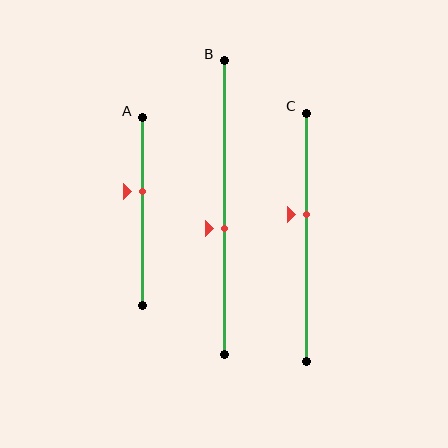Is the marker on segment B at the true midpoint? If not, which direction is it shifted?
No, the marker on segment B is shifted downward by about 7% of the segment length.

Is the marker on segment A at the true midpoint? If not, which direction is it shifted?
No, the marker on segment A is shifted upward by about 11% of the segment length.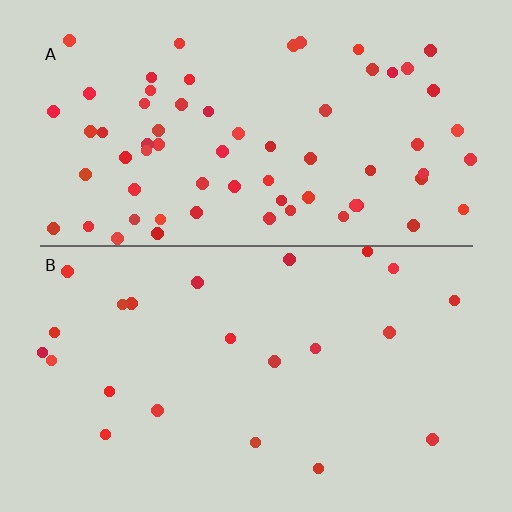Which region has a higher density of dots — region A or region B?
A (the top).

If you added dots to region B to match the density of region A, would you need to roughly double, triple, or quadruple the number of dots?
Approximately triple.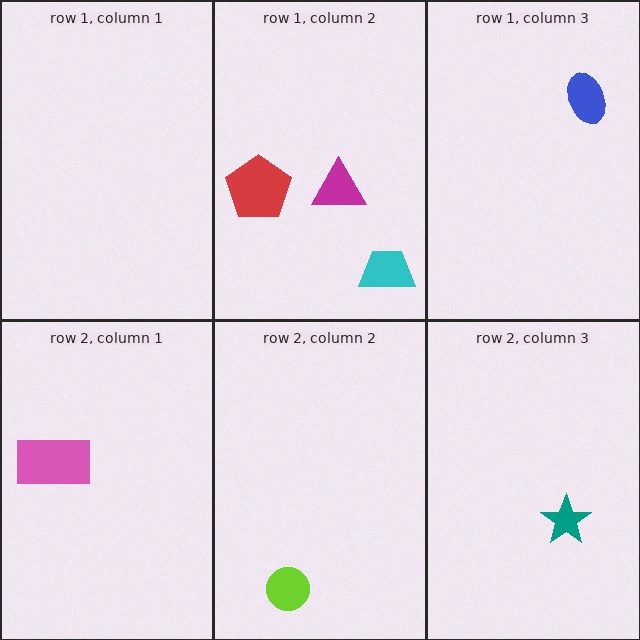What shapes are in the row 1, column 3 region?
The blue ellipse.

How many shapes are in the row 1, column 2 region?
3.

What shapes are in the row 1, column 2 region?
The red pentagon, the magenta triangle, the cyan trapezoid.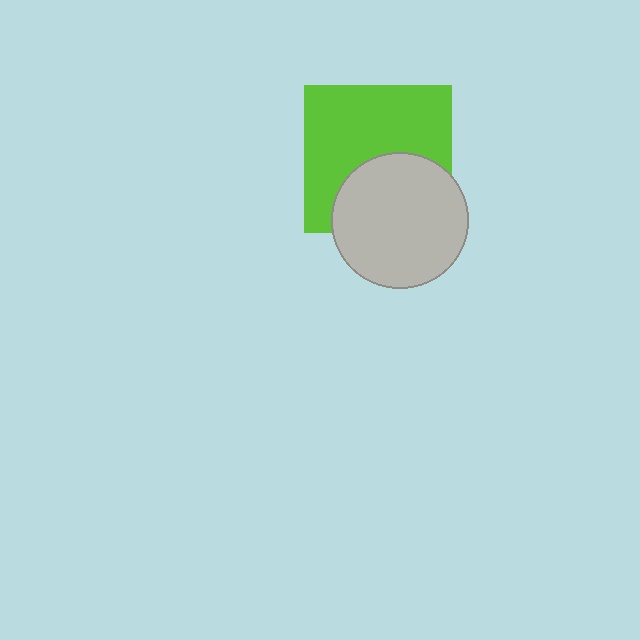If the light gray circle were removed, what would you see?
You would see the complete lime square.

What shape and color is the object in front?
The object in front is a light gray circle.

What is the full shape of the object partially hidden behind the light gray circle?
The partially hidden object is a lime square.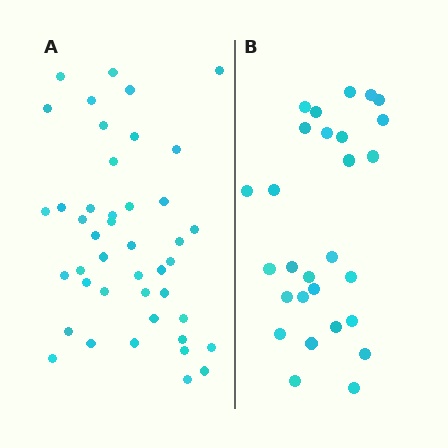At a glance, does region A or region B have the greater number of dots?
Region A (the left region) has more dots.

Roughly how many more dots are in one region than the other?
Region A has approximately 15 more dots than region B.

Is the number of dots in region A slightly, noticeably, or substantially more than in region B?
Region A has substantially more. The ratio is roughly 1.5 to 1.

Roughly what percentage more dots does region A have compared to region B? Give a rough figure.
About 55% more.